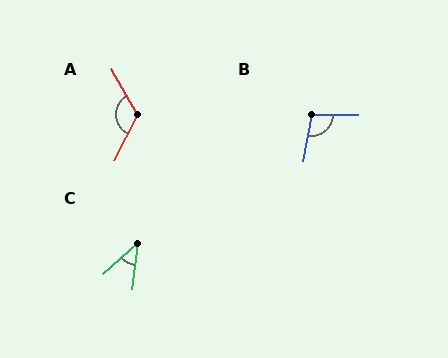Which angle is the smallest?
C, at approximately 42 degrees.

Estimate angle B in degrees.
Approximately 101 degrees.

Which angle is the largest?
A, at approximately 123 degrees.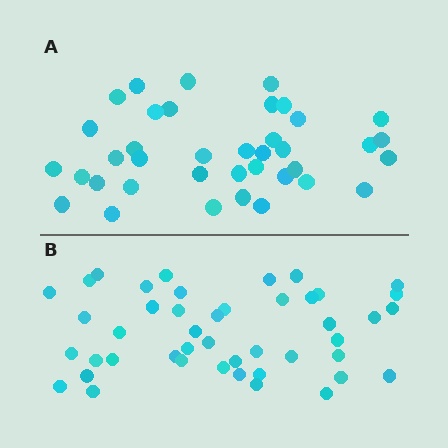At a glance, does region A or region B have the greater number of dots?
Region B (the bottom region) has more dots.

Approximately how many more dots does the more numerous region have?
Region B has roughly 8 or so more dots than region A.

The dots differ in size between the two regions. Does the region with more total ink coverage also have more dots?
No. Region A has more total ink coverage because its dots are larger, but region B actually contains more individual dots. Total area can be misleading — the number of items is what matters here.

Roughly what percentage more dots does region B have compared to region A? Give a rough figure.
About 20% more.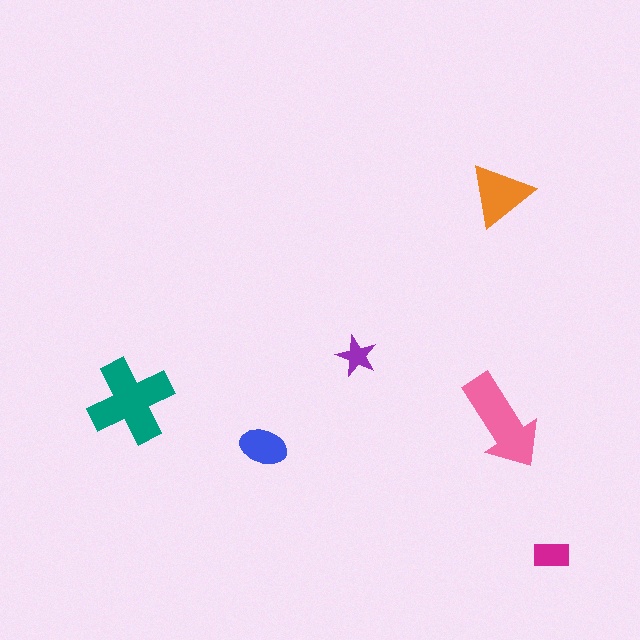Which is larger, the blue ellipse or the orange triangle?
The orange triangle.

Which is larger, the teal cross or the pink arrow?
The teal cross.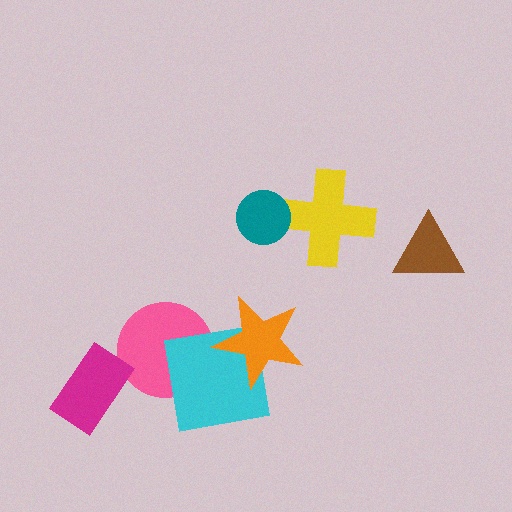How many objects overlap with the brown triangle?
0 objects overlap with the brown triangle.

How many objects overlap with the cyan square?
2 objects overlap with the cyan square.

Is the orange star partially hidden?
No, no other shape covers it.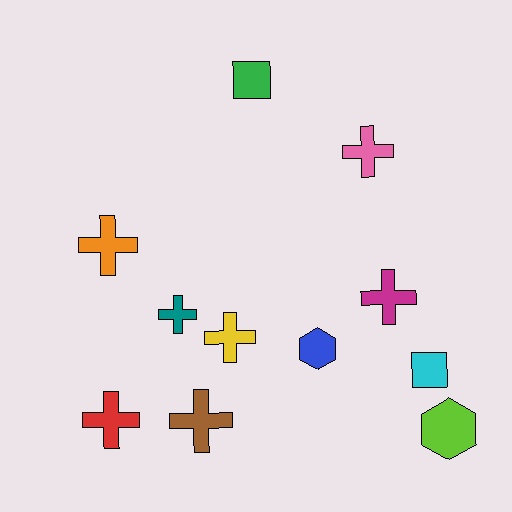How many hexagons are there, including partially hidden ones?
There are 2 hexagons.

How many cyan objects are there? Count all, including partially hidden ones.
There is 1 cyan object.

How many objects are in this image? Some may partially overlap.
There are 11 objects.